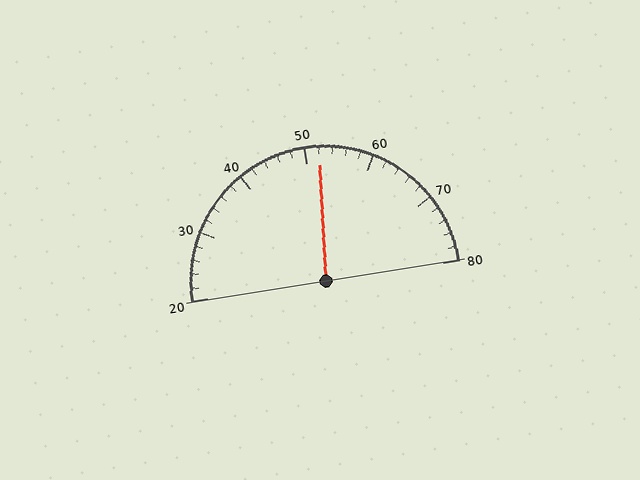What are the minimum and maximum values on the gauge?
The gauge ranges from 20 to 80.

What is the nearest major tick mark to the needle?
The nearest major tick mark is 50.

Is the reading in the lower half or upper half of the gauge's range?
The reading is in the upper half of the range (20 to 80).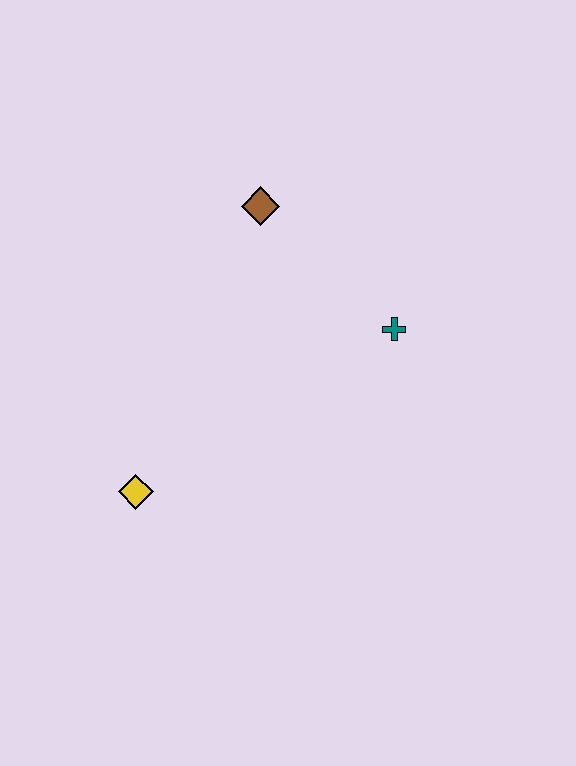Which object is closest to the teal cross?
The brown diamond is closest to the teal cross.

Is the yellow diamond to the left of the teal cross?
Yes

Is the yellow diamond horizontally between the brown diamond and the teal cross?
No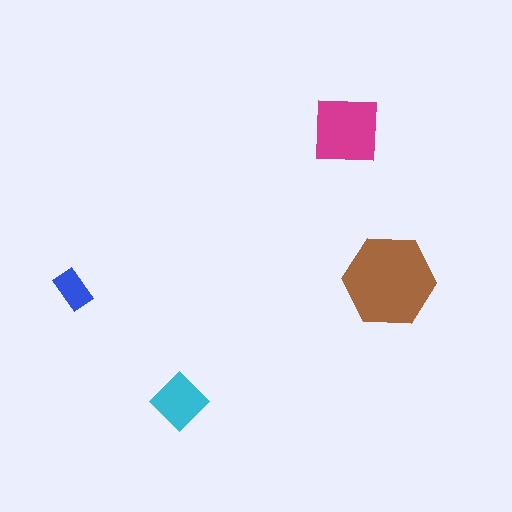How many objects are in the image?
There are 4 objects in the image.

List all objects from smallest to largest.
The blue rectangle, the cyan diamond, the magenta square, the brown hexagon.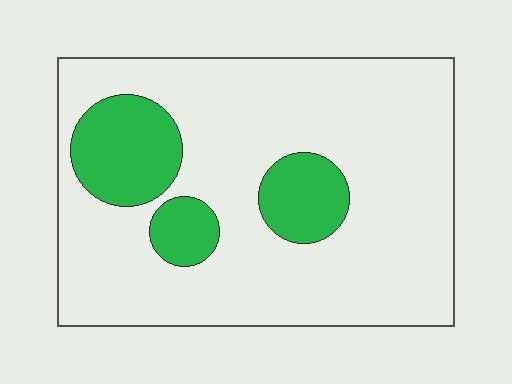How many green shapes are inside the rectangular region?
3.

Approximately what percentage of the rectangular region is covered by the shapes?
Approximately 20%.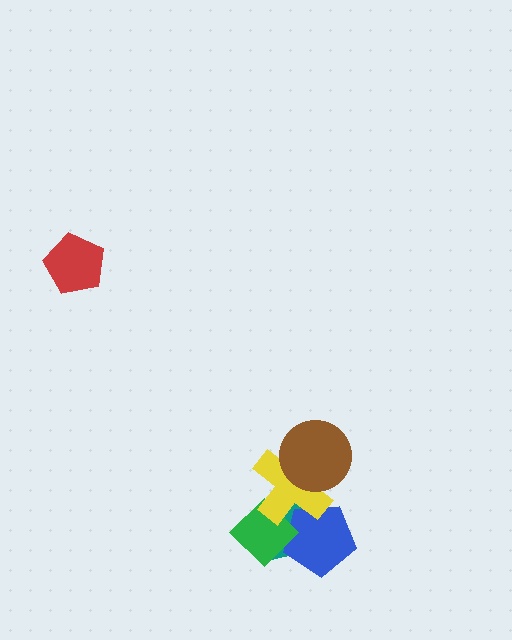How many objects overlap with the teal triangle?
4 objects overlap with the teal triangle.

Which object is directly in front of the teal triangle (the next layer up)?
The blue pentagon is directly in front of the teal triangle.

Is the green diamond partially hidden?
Yes, it is partially covered by another shape.